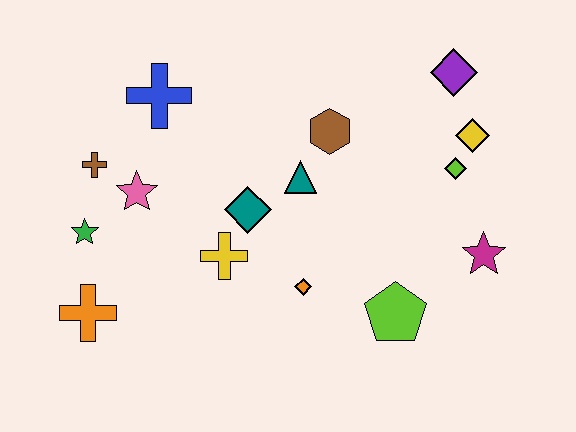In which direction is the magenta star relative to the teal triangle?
The magenta star is to the right of the teal triangle.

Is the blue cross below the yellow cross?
No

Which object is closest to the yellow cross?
The teal diamond is closest to the yellow cross.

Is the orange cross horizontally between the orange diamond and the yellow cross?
No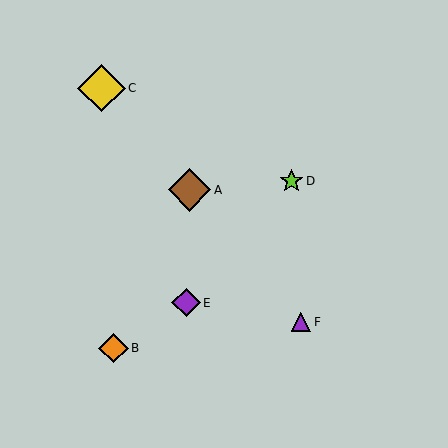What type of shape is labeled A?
Shape A is a brown diamond.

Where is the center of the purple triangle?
The center of the purple triangle is at (301, 322).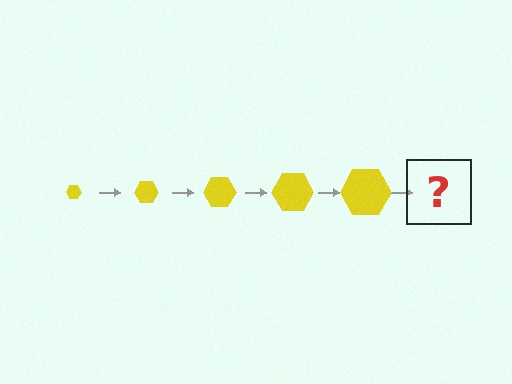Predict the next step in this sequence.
The next step is a yellow hexagon, larger than the previous one.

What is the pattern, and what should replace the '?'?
The pattern is that the hexagon gets progressively larger each step. The '?' should be a yellow hexagon, larger than the previous one.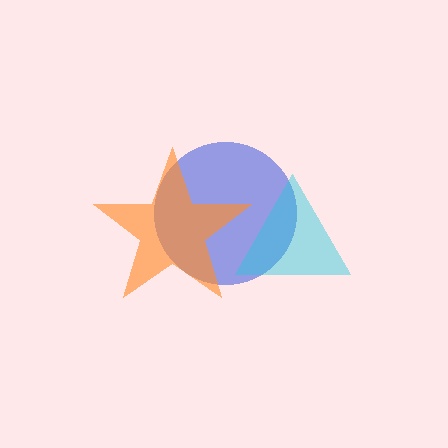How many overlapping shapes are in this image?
There are 3 overlapping shapes in the image.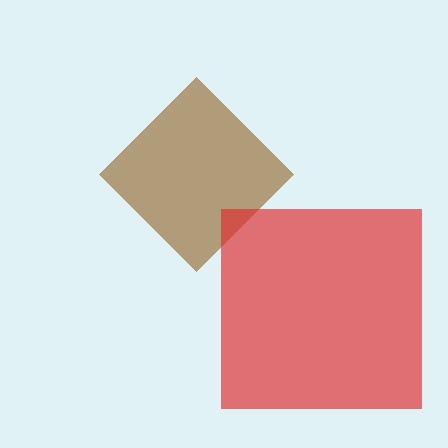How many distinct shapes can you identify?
There are 2 distinct shapes: a brown diamond, a red square.